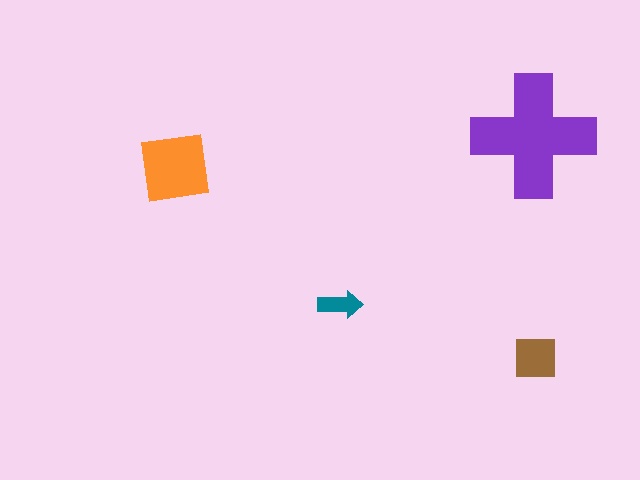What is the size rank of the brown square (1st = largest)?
3rd.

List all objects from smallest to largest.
The teal arrow, the brown square, the orange square, the purple cross.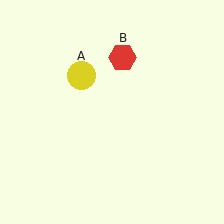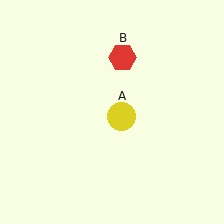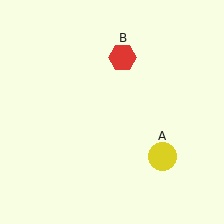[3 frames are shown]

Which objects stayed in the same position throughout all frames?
Red hexagon (object B) remained stationary.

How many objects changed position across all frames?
1 object changed position: yellow circle (object A).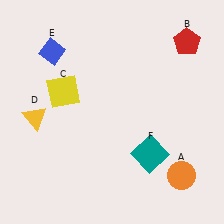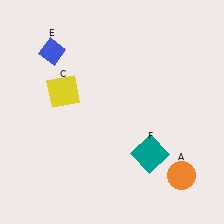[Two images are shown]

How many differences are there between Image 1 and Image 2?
There are 2 differences between the two images.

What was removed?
The red pentagon (B), the yellow triangle (D) were removed in Image 2.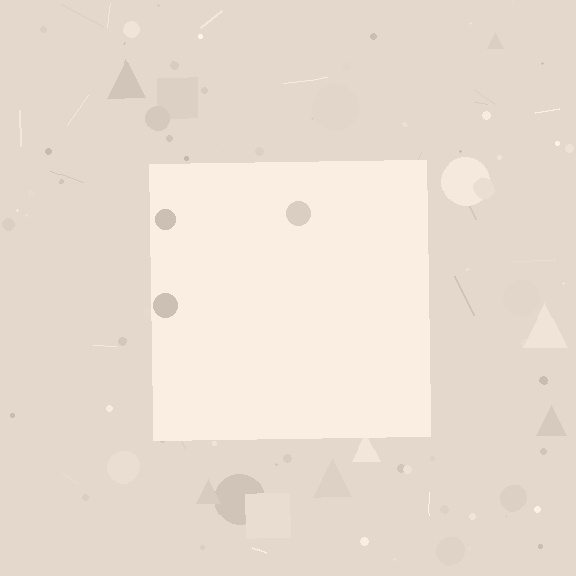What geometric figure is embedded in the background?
A square is embedded in the background.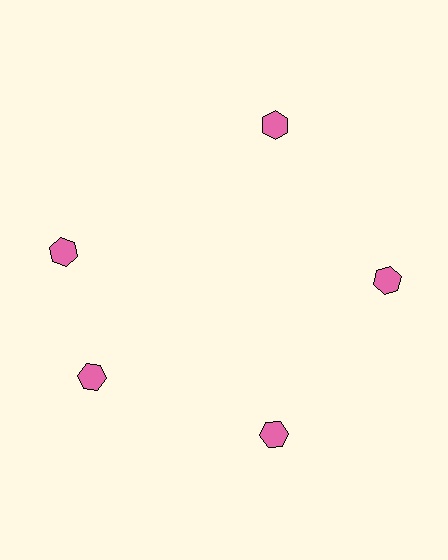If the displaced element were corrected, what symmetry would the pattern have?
It would have 5-fold rotational symmetry — the pattern would map onto itself every 72 degrees.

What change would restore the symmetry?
The symmetry would be restored by rotating it back into even spacing with its neighbors so that all 5 hexagons sit at equal angles and equal distance from the center.